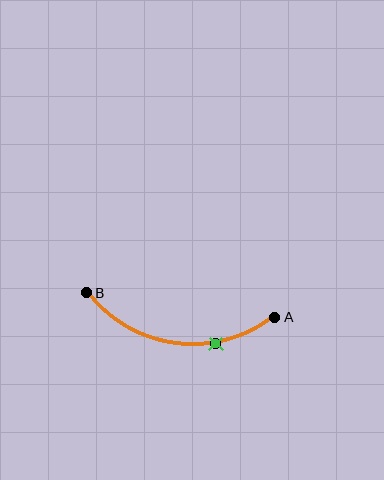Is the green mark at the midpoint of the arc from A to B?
No. The green mark lies on the arc but is closer to endpoint A. The arc midpoint would be at the point on the curve equidistant along the arc from both A and B.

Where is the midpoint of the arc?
The arc midpoint is the point on the curve farthest from the straight line joining A and B. It sits below that line.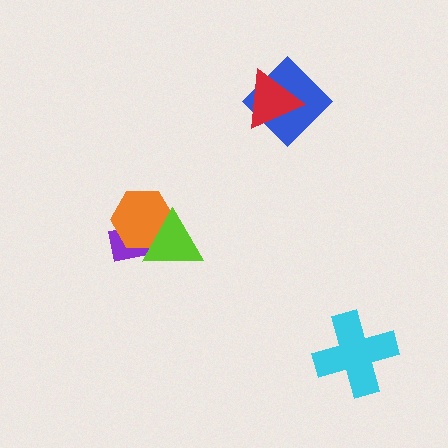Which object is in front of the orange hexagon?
The lime triangle is in front of the orange hexagon.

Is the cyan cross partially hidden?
No, no other shape covers it.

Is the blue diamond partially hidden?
Yes, it is partially covered by another shape.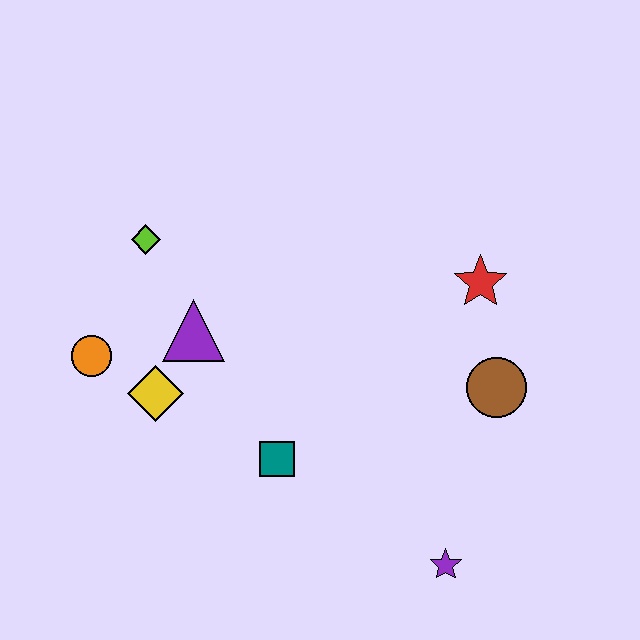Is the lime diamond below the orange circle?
No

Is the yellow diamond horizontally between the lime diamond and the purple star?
Yes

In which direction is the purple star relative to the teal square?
The purple star is to the right of the teal square.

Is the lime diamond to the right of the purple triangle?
No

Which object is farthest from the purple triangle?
The purple star is farthest from the purple triangle.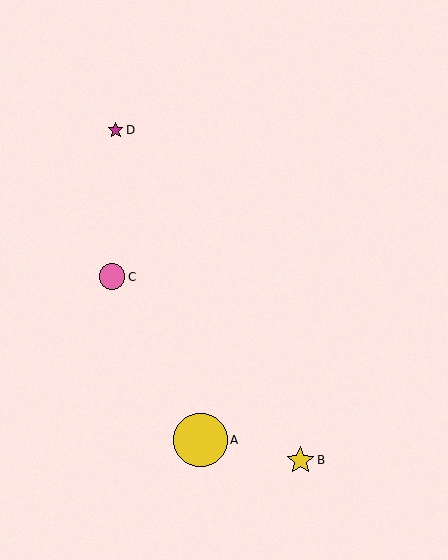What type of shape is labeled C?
Shape C is a pink circle.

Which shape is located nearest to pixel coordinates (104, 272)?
The pink circle (labeled C) at (112, 277) is nearest to that location.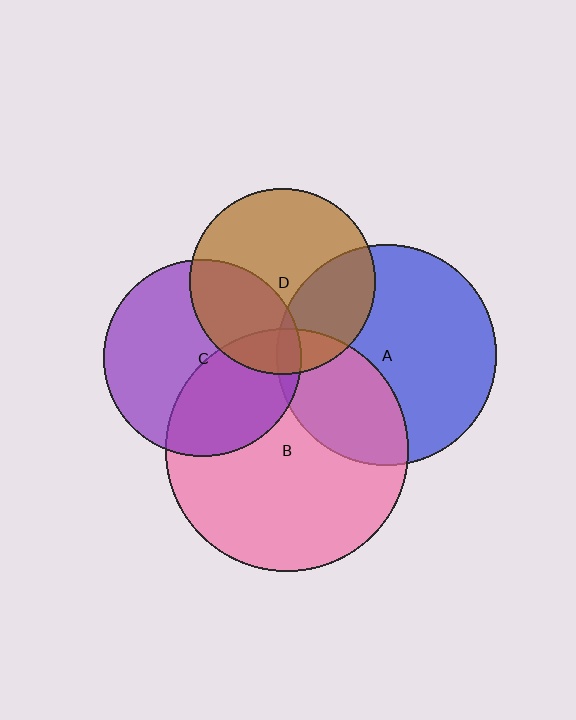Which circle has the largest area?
Circle B (pink).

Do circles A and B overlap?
Yes.